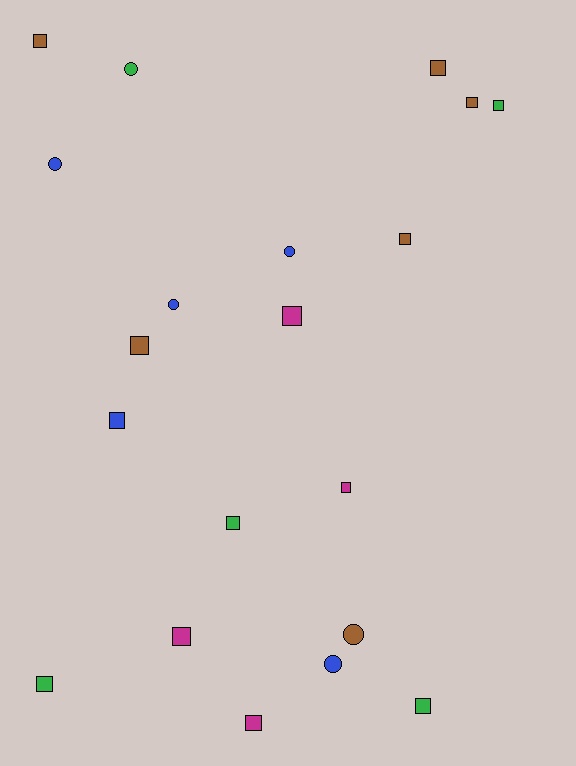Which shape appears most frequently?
Square, with 14 objects.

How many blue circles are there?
There are 4 blue circles.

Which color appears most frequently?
Brown, with 6 objects.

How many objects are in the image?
There are 20 objects.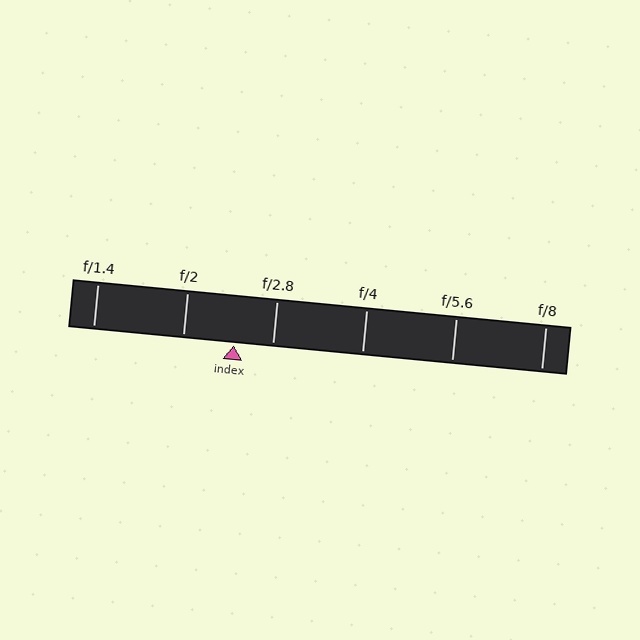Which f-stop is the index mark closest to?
The index mark is closest to f/2.8.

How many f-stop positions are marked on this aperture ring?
There are 6 f-stop positions marked.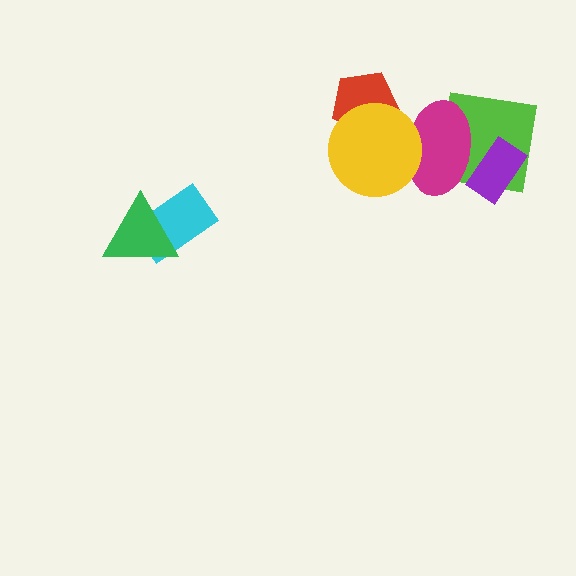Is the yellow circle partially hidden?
No, no other shape covers it.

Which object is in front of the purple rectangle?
The magenta ellipse is in front of the purple rectangle.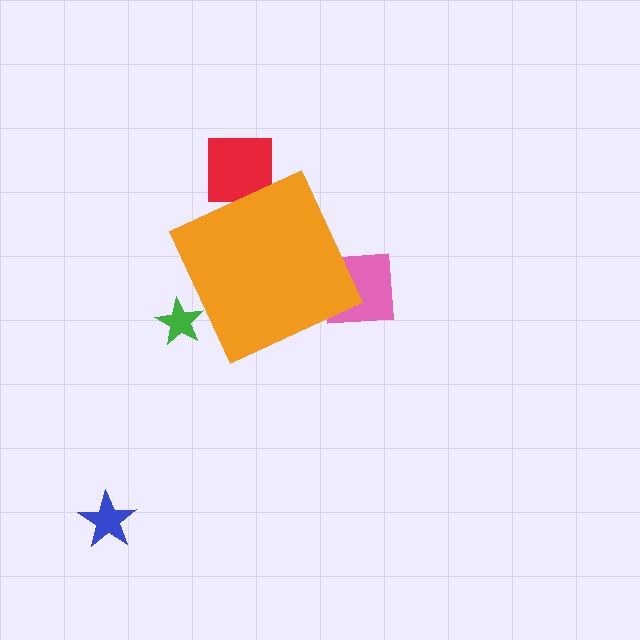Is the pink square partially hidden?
Yes, the pink square is partially hidden behind the orange diamond.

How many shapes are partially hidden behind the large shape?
3 shapes are partially hidden.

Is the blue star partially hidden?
No, the blue star is fully visible.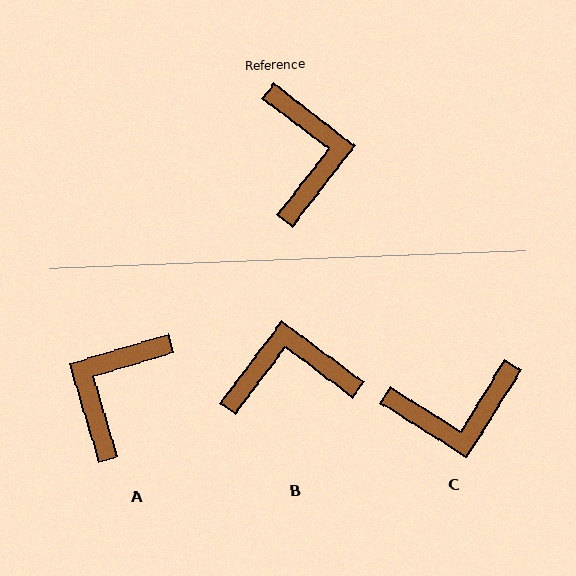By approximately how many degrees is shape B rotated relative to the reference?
Approximately 91 degrees counter-clockwise.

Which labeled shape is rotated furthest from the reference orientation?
A, about 144 degrees away.